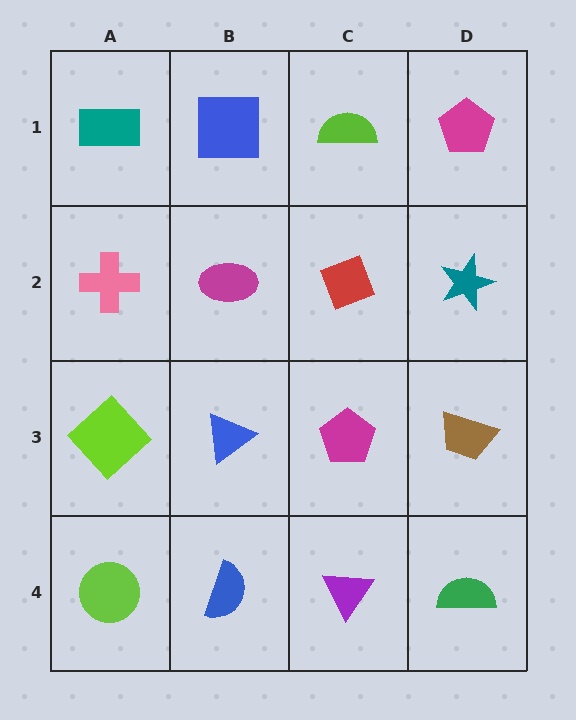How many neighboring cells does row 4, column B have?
3.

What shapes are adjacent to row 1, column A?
A pink cross (row 2, column A), a blue square (row 1, column B).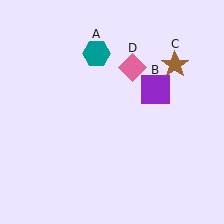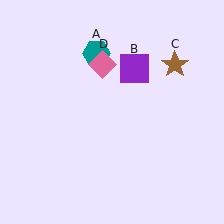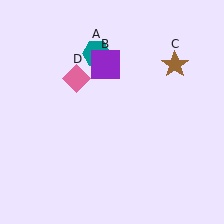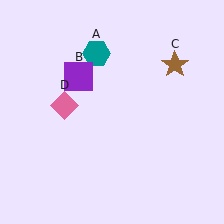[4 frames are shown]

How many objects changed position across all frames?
2 objects changed position: purple square (object B), pink diamond (object D).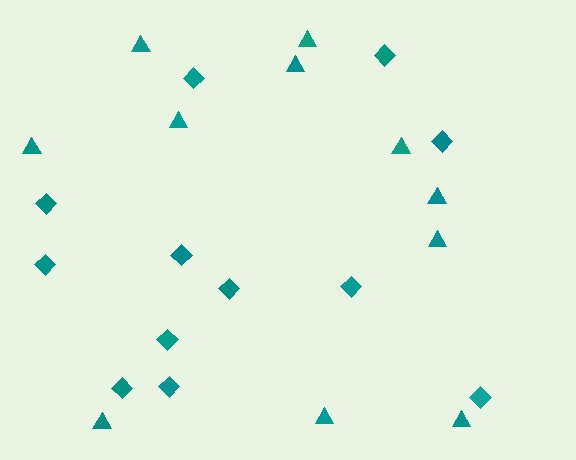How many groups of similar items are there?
There are 2 groups: one group of triangles (11) and one group of diamonds (12).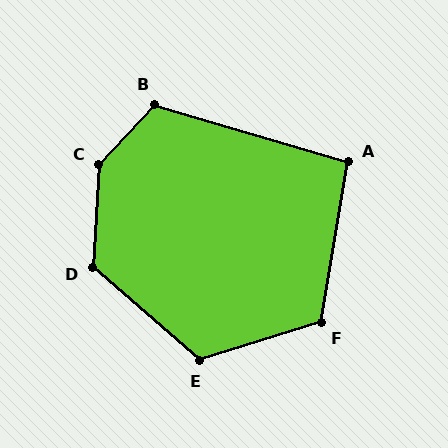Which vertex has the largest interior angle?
C, at approximately 141 degrees.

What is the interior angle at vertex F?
Approximately 117 degrees (obtuse).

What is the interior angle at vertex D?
Approximately 127 degrees (obtuse).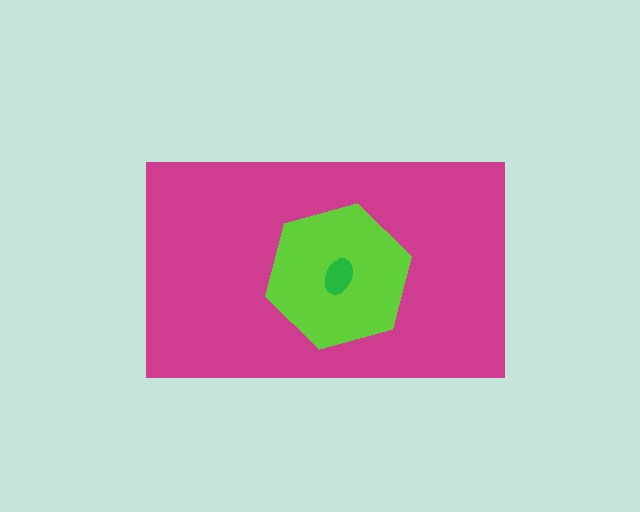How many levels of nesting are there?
3.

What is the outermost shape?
The magenta rectangle.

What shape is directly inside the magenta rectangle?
The lime hexagon.